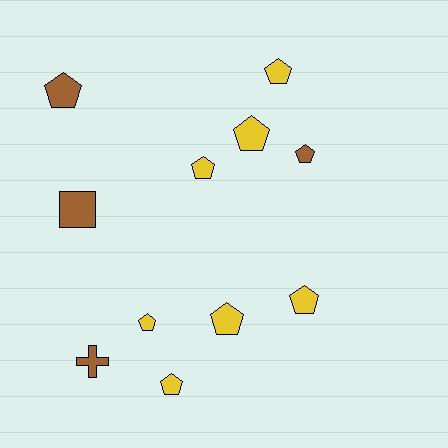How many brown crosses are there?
There is 1 brown cross.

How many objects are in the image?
There are 11 objects.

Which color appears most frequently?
Yellow, with 7 objects.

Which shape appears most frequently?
Pentagon, with 9 objects.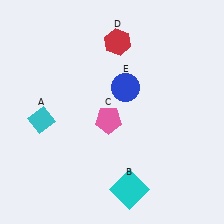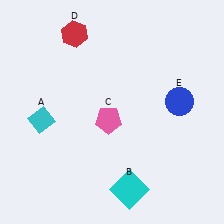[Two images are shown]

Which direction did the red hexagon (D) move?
The red hexagon (D) moved left.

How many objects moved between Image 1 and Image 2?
2 objects moved between the two images.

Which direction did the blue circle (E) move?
The blue circle (E) moved right.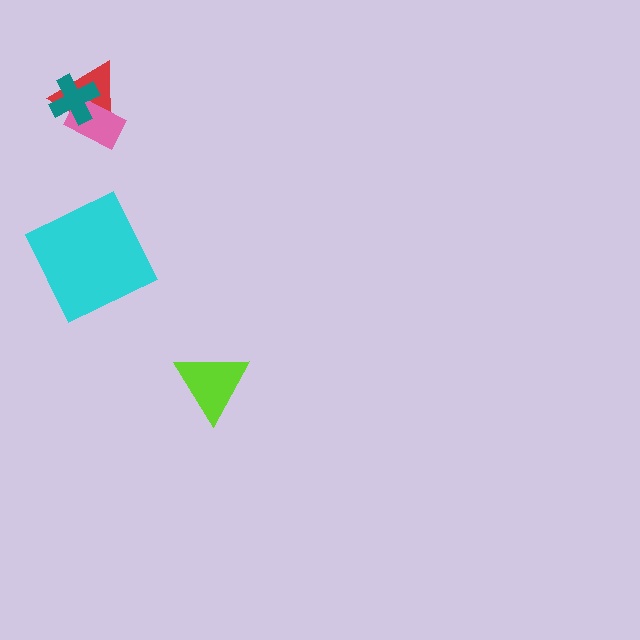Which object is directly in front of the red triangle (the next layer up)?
The pink rectangle is directly in front of the red triangle.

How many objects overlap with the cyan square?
0 objects overlap with the cyan square.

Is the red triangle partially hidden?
Yes, it is partially covered by another shape.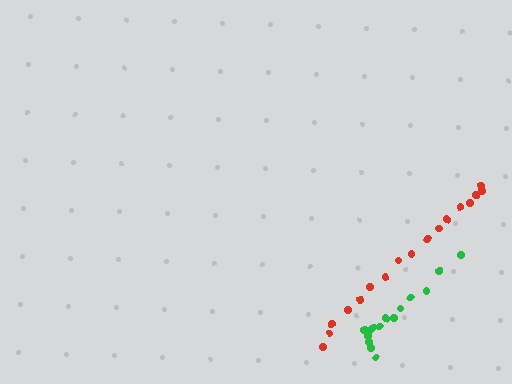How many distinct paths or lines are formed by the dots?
There are 2 distinct paths.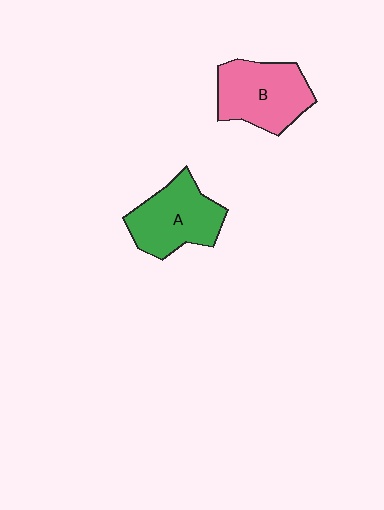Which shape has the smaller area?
Shape A (green).